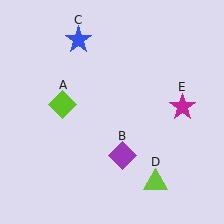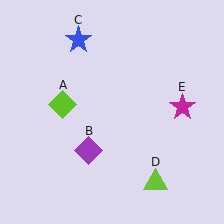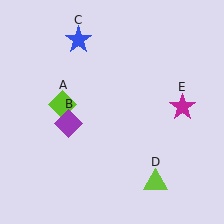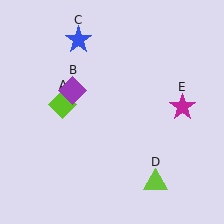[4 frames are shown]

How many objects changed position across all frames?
1 object changed position: purple diamond (object B).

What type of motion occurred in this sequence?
The purple diamond (object B) rotated clockwise around the center of the scene.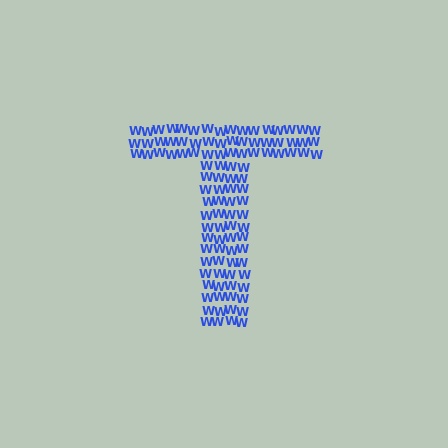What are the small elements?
The small elements are letter W's.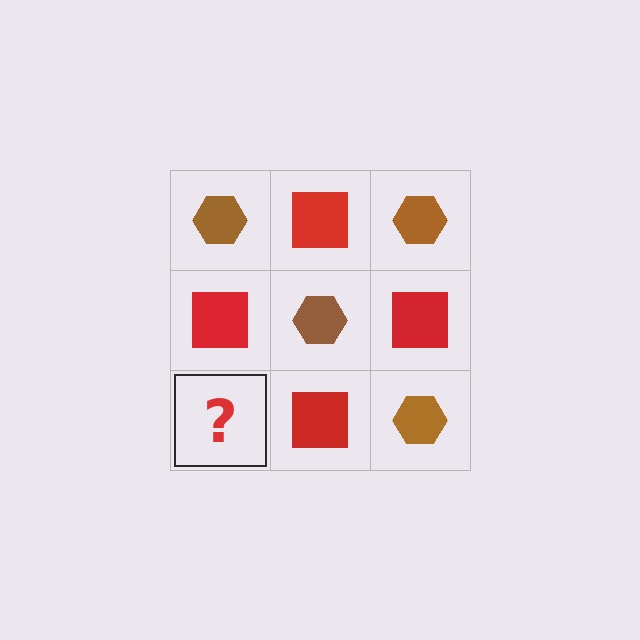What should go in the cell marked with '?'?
The missing cell should contain a brown hexagon.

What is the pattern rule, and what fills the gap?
The rule is that it alternates brown hexagon and red square in a checkerboard pattern. The gap should be filled with a brown hexagon.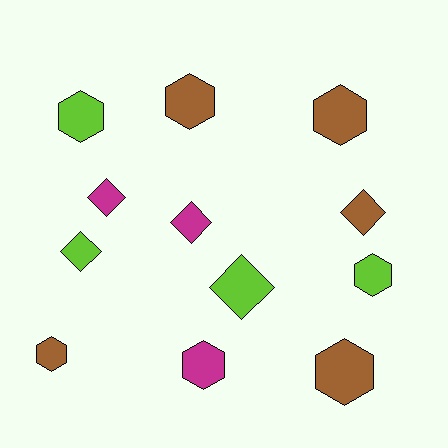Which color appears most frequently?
Brown, with 5 objects.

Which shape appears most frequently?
Hexagon, with 7 objects.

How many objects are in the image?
There are 12 objects.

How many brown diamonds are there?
There is 1 brown diamond.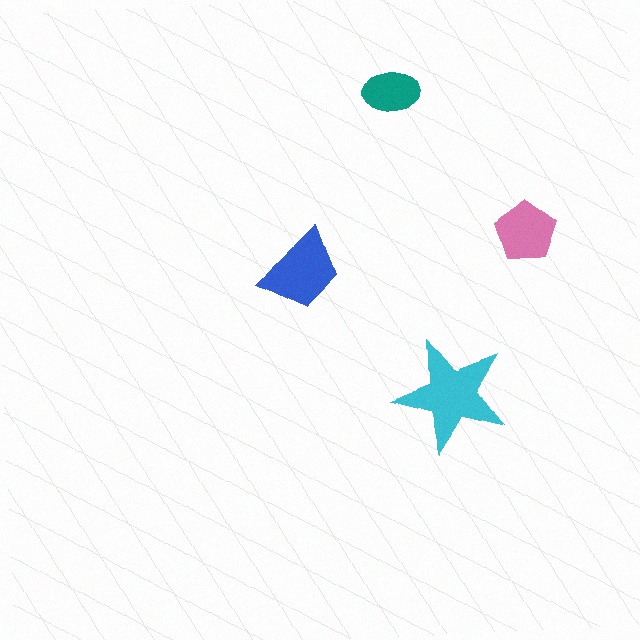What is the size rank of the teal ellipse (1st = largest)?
4th.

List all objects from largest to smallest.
The cyan star, the blue trapezoid, the pink pentagon, the teal ellipse.